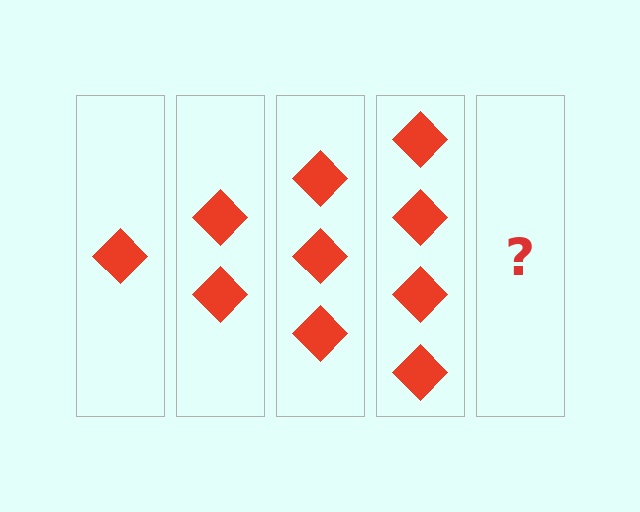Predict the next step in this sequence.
The next step is 5 diamonds.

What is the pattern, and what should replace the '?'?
The pattern is that each step adds one more diamond. The '?' should be 5 diamonds.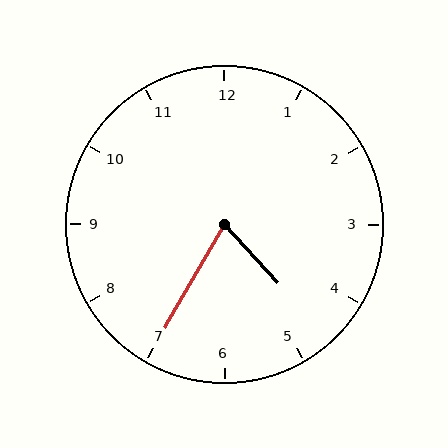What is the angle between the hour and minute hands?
Approximately 72 degrees.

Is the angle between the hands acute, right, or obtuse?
It is acute.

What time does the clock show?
4:35.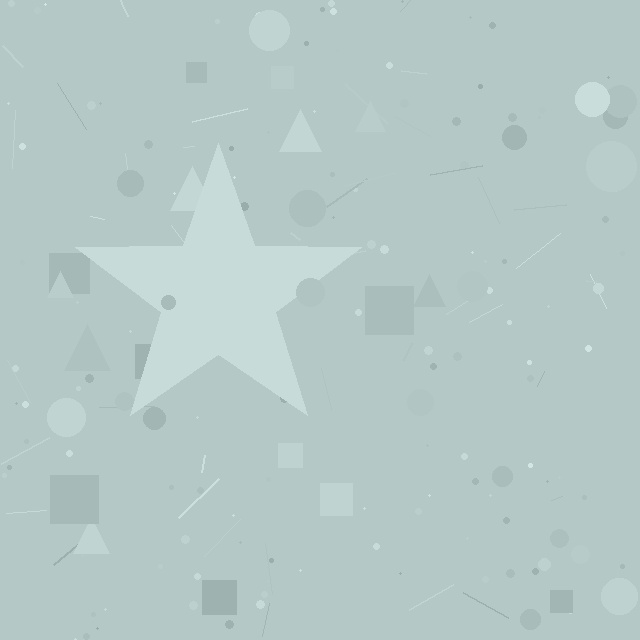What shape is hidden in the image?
A star is hidden in the image.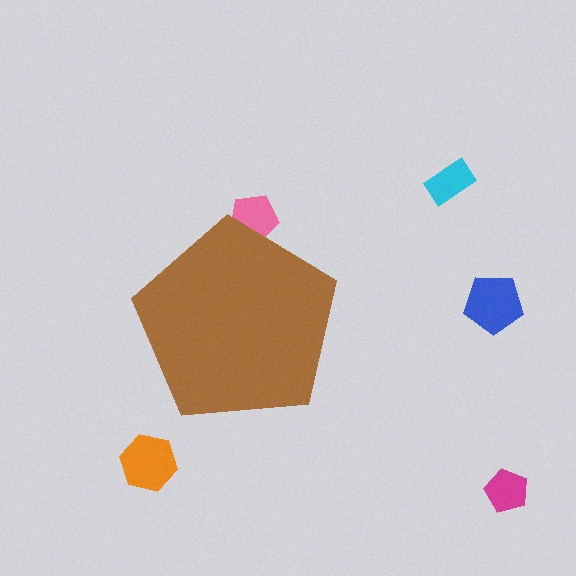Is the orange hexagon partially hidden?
No, the orange hexagon is fully visible.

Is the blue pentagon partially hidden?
No, the blue pentagon is fully visible.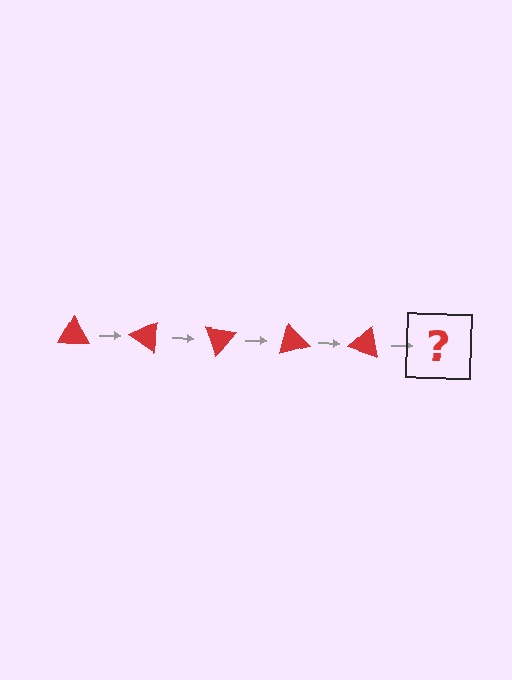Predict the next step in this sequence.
The next step is a red triangle rotated 175 degrees.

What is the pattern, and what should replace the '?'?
The pattern is that the triangle rotates 35 degrees each step. The '?' should be a red triangle rotated 175 degrees.